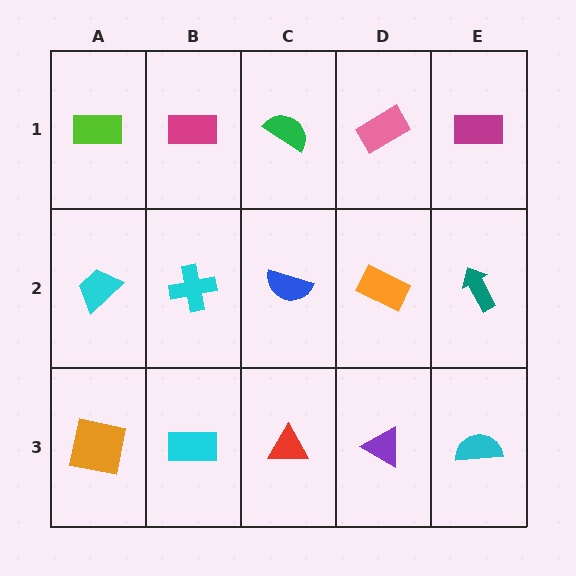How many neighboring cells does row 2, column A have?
3.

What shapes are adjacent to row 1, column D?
An orange rectangle (row 2, column D), a green semicircle (row 1, column C), a magenta rectangle (row 1, column E).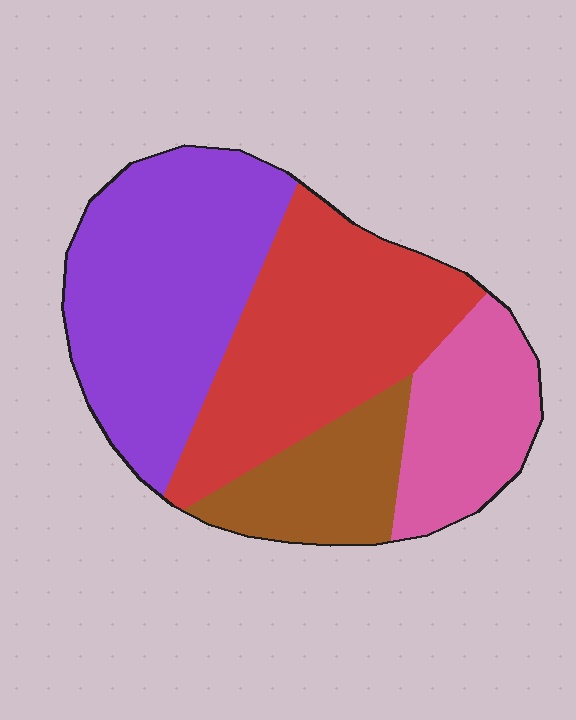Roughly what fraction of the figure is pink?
Pink covers around 15% of the figure.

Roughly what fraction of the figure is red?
Red covers roughly 35% of the figure.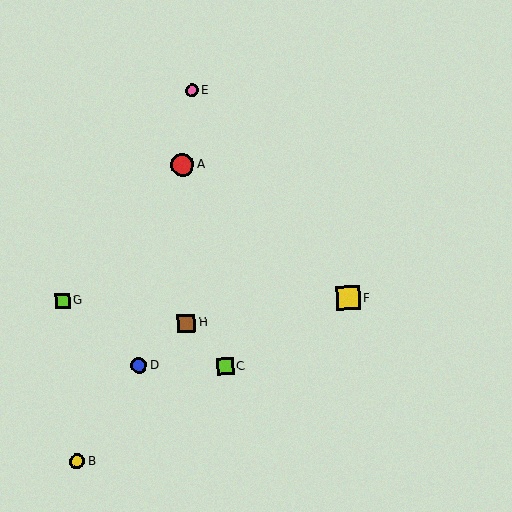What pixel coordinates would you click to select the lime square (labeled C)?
Click at (226, 366) to select the lime square C.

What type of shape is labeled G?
Shape G is a lime square.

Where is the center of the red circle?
The center of the red circle is at (183, 165).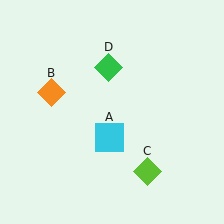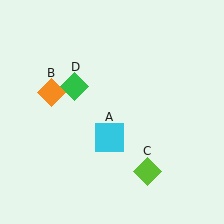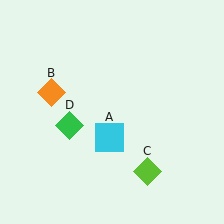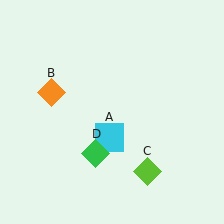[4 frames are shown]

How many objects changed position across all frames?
1 object changed position: green diamond (object D).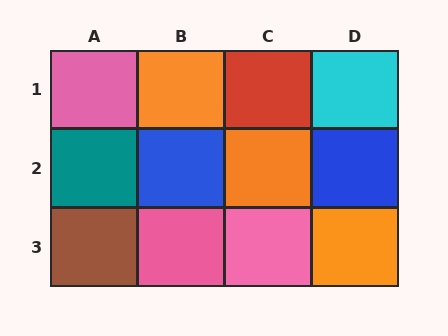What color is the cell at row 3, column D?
Orange.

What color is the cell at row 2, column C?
Orange.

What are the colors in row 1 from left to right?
Pink, orange, red, cyan.